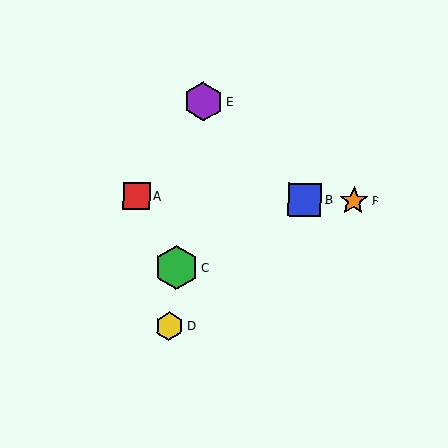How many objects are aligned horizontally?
3 objects (A, B, F) are aligned horizontally.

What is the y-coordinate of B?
Object B is at y≈200.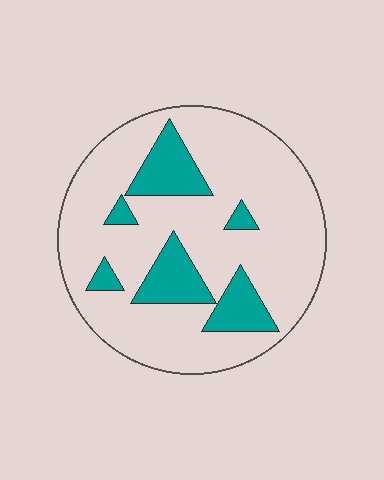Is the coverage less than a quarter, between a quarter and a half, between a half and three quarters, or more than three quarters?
Less than a quarter.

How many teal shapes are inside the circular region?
6.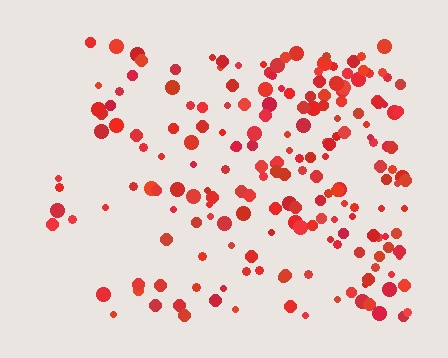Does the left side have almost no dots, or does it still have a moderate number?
Still a moderate number, just noticeably fewer than the right.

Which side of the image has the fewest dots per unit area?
The left.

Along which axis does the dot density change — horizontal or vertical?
Horizontal.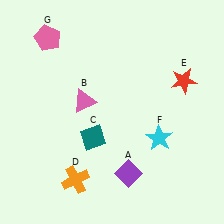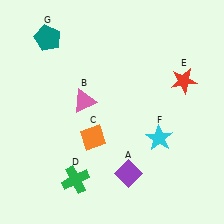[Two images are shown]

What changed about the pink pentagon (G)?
In Image 1, G is pink. In Image 2, it changed to teal.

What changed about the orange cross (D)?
In Image 1, D is orange. In Image 2, it changed to green.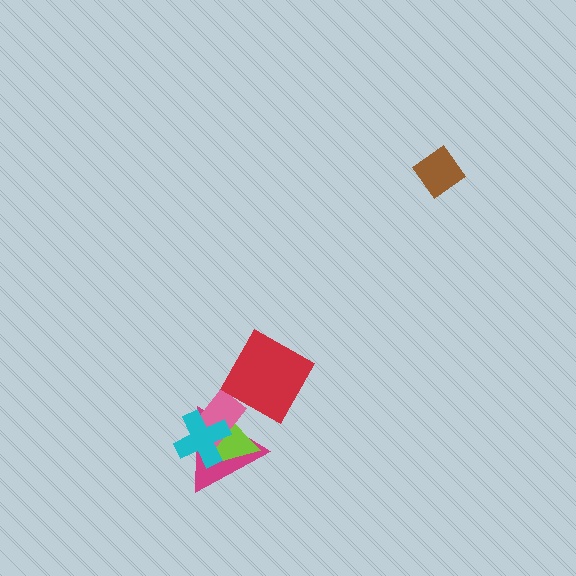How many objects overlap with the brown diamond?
0 objects overlap with the brown diamond.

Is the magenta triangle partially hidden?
Yes, it is partially covered by another shape.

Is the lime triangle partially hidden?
Yes, it is partially covered by another shape.